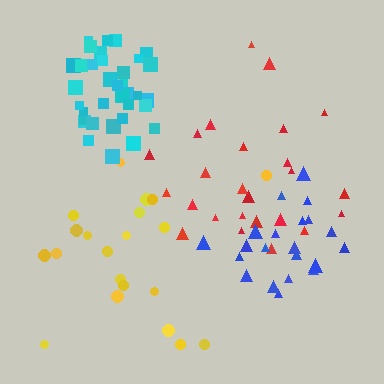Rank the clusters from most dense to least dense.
cyan, blue, red, yellow.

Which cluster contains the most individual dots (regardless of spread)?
Cyan (35).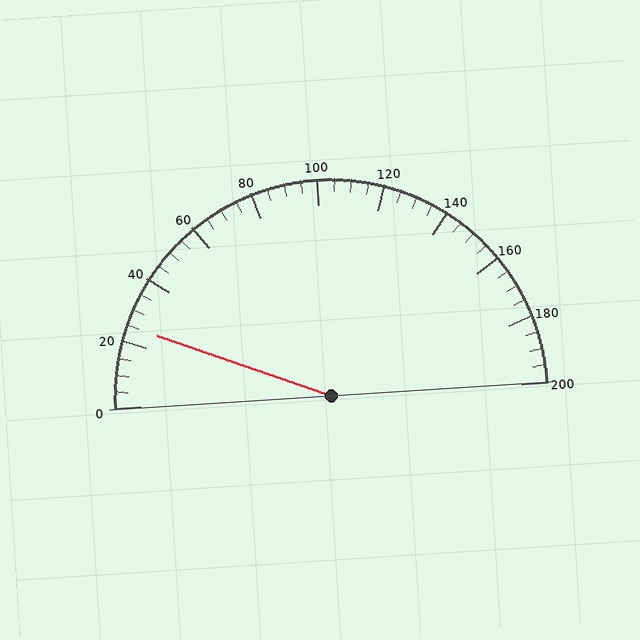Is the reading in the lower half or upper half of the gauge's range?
The reading is in the lower half of the range (0 to 200).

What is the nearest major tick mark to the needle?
The nearest major tick mark is 20.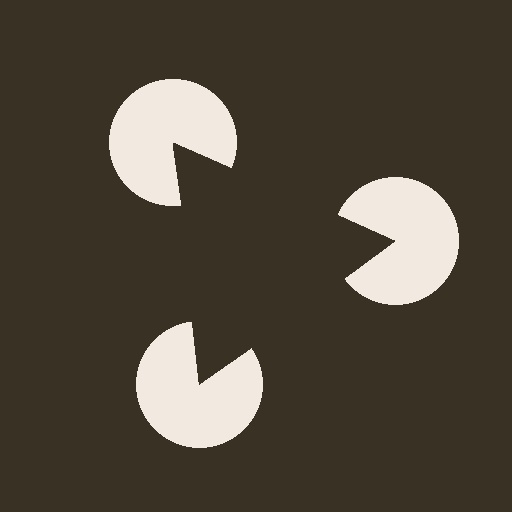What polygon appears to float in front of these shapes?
An illusory triangle — its edges are inferred from the aligned wedge cuts in the pac-man discs, not physically drawn.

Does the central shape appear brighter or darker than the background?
It typically appears slightly darker than the background, even though no actual brightness change is drawn.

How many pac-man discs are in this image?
There are 3 — one at each vertex of the illusory triangle.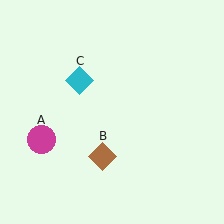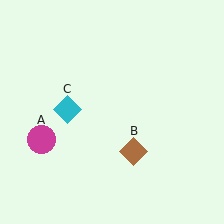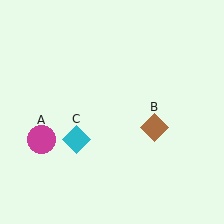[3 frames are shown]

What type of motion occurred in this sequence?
The brown diamond (object B), cyan diamond (object C) rotated counterclockwise around the center of the scene.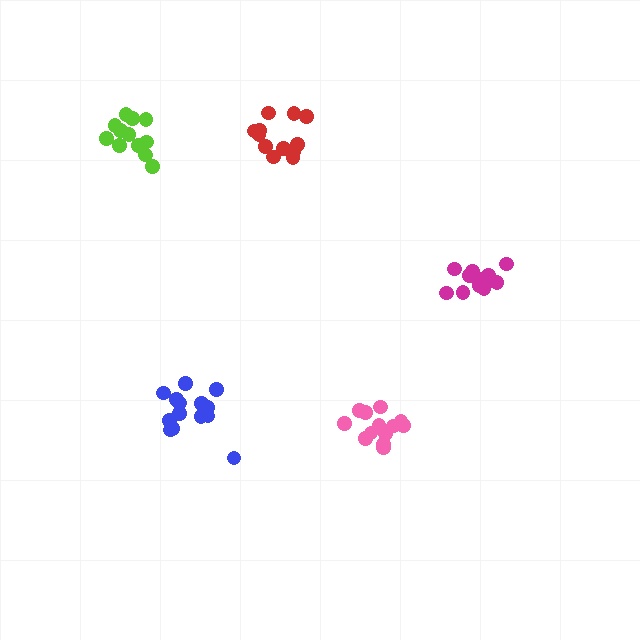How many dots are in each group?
Group 1: 12 dots, Group 2: 13 dots, Group 3: 12 dots, Group 4: 13 dots, Group 5: 14 dots (64 total).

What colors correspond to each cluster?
The clusters are colored: red, pink, lime, magenta, blue.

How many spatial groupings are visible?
There are 5 spatial groupings.